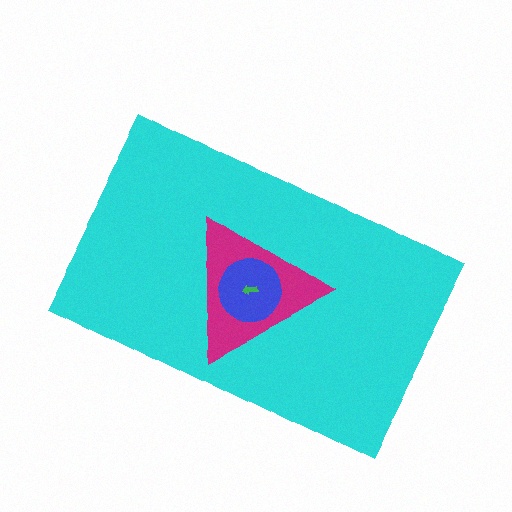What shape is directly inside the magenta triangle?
The blue circle.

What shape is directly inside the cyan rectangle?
The magenta triangle.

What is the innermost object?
The green arrow.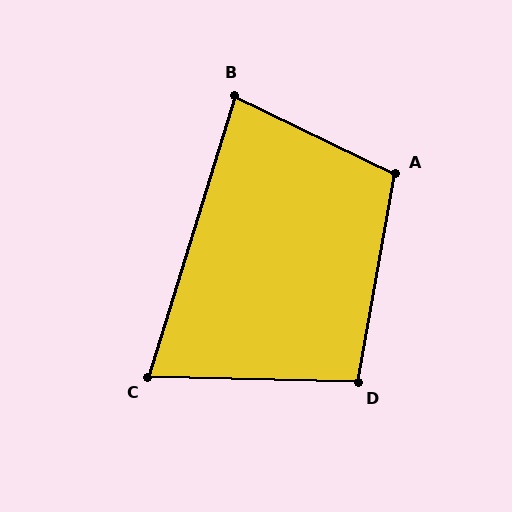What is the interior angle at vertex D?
Approximately 99 degrees (obtuse).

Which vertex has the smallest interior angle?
C, at approximately 74 degrees.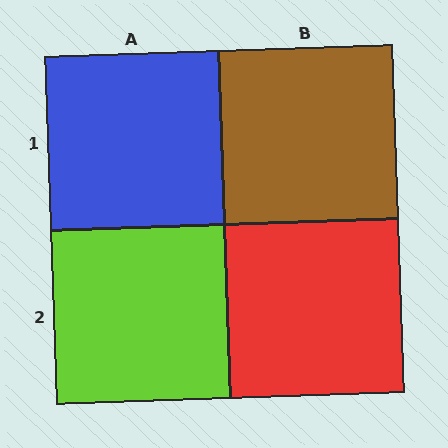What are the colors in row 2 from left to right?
Lime, red.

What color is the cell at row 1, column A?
Blue.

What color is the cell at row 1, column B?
Brown.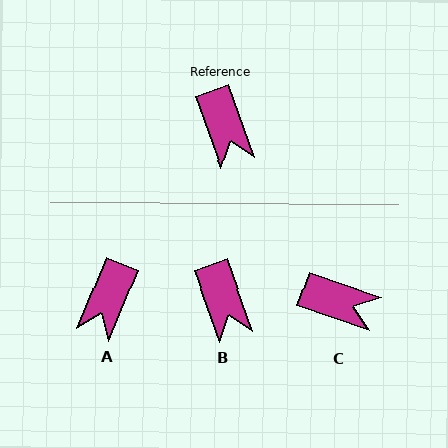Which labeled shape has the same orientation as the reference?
B.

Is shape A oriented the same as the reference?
No, it is off by about 42 degrees.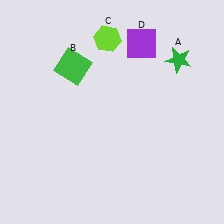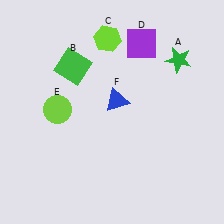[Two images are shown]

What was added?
A lime circle (E), a blue triangle (F) were added in Image 2.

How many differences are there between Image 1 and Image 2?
There are 2 differences between the two images.